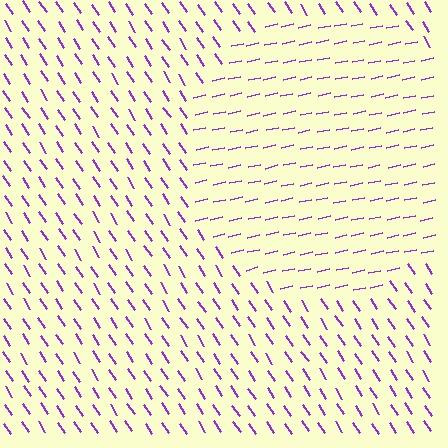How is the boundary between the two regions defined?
The boundary is defined purely by a change in line orientation (approximately 69 degrees difference). All lines are the same color and thickness.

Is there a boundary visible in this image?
Yes, there is a texture boundary formed by a change in line orientation.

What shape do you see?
I see a circle.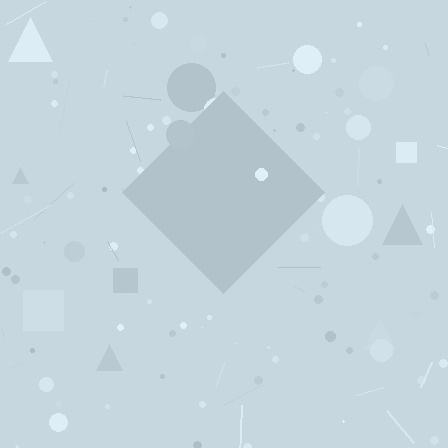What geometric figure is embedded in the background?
A diamond is embedded in the background.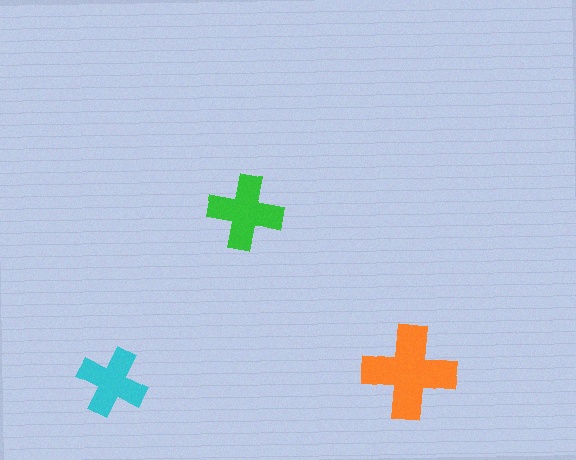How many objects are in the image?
There are 3 objects in the image.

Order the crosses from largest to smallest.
the orange one, the green one, the cyan one.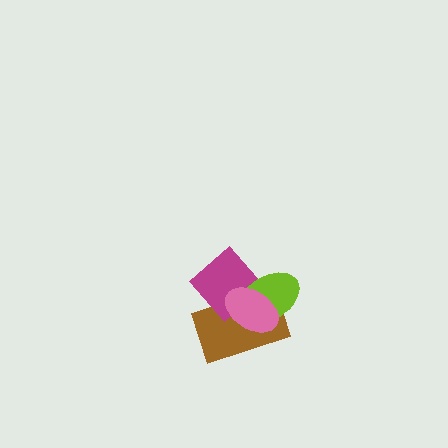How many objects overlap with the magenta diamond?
3 objects overlap with the magenta diamond.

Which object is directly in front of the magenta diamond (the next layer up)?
The lime ellipse is directly in front of the magenta diamond.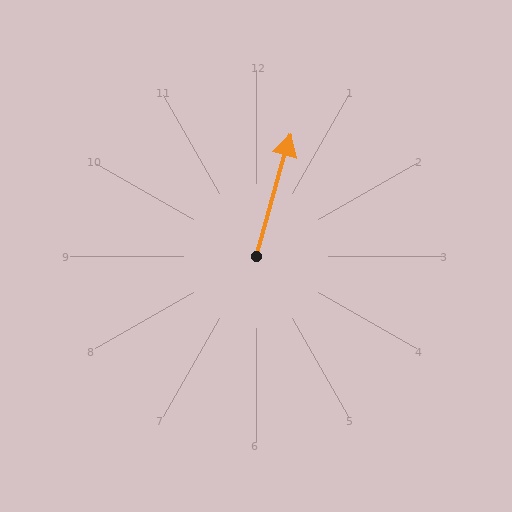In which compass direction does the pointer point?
North.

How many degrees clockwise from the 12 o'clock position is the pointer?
Approximately 16 degrees.